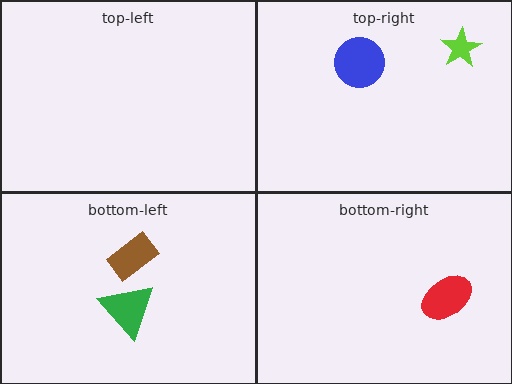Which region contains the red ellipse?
The bottom-right region.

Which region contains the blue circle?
The top-right region.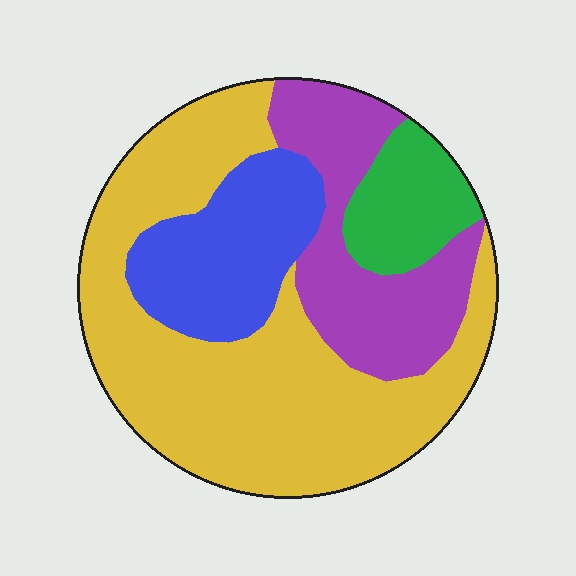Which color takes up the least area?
Green, at roughly 10%.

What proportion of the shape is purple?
Purple takes up about one fifth (1/5) of the shape.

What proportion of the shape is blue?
Blue takes up about one sixth (1/6) of the shape.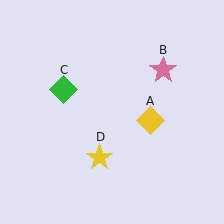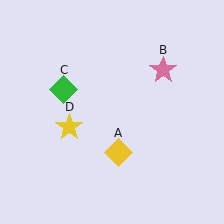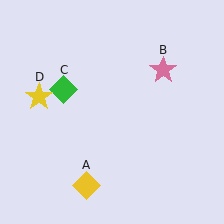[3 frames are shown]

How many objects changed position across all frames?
2 objects changed position: yellow diamond (object A), yellow star (object D).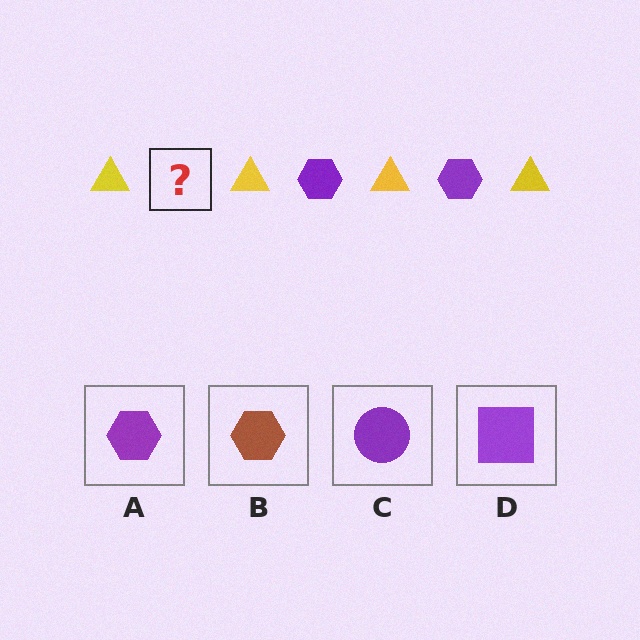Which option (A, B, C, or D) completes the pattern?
A.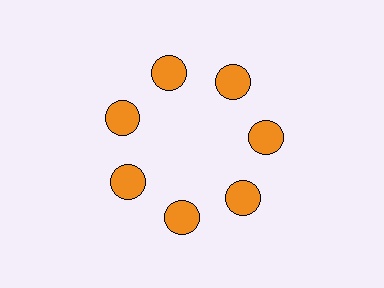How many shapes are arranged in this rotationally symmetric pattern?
There are 7 shapes, arranged in 7 groups of 1.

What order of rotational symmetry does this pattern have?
This pattern has 7-fold rotational symmetry.